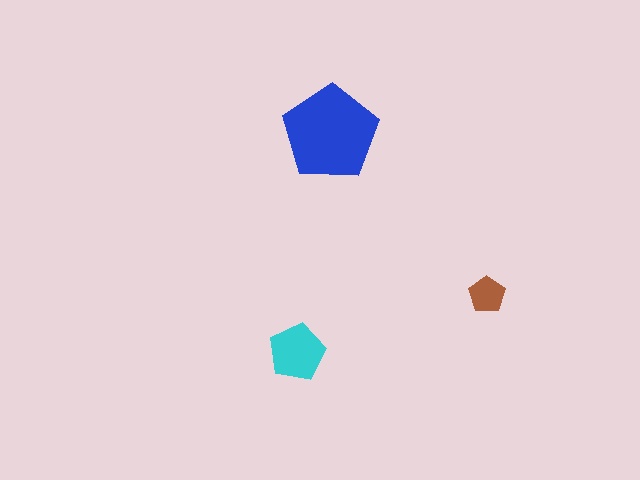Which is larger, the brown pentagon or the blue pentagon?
The blue one.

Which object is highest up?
The blue pentagon is topmost.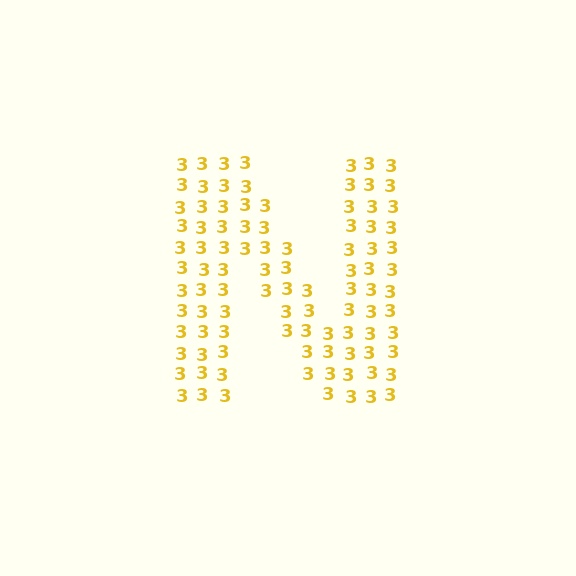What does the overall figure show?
The overall figure shows the letter N.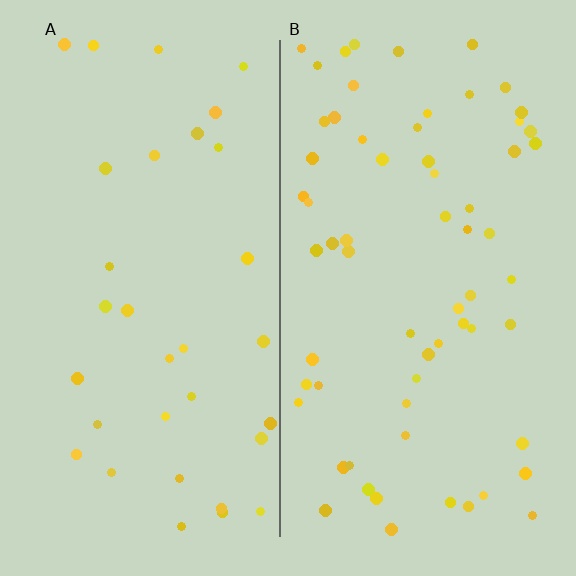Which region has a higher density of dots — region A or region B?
B (the right).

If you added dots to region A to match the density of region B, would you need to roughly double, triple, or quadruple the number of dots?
Approximately double.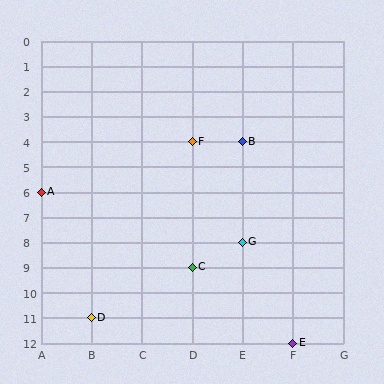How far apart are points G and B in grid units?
Points G and B are 4 rows apart.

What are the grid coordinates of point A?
Point A is at grid coordinates (A, 6).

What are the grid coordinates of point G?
Point G is at grid coordinates (E, 8).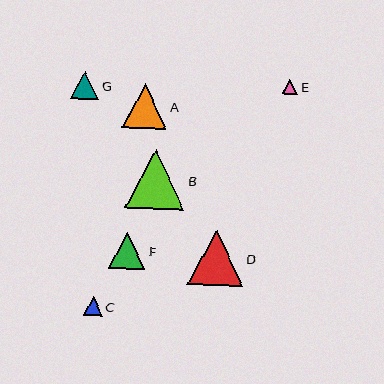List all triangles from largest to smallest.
From largest to smallest: B, D, A, F, G, C, E.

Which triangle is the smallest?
Triangle E is the smallest with a size of approximately 16 pixels.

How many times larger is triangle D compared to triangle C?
Triangle D is approximately 2.9 times the size of triangle C.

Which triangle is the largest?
Triangle B is the largest with a size of approximately 60 pixels.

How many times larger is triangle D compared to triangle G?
Triangle D is approximately 1.9 times the size of triangle G.